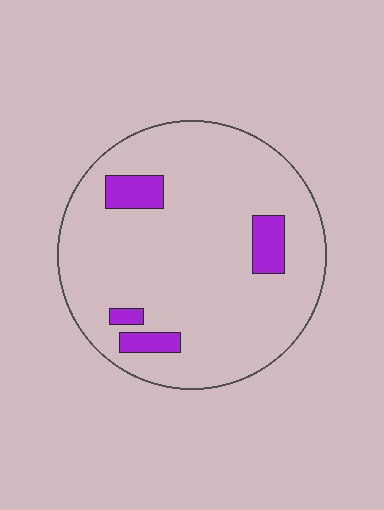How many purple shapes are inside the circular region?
4.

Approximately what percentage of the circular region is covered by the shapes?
Approximately 10%.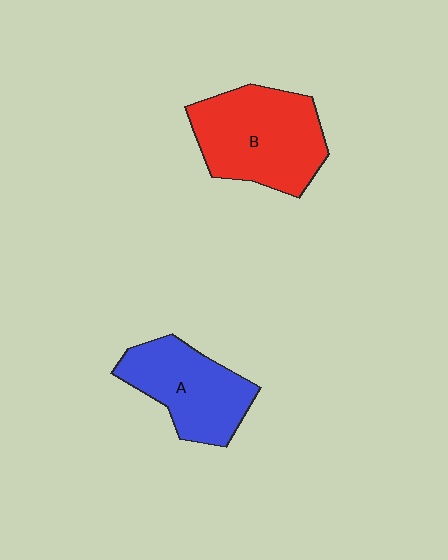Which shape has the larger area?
Shape B (red).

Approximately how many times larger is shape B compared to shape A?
Approximately 1.3 times.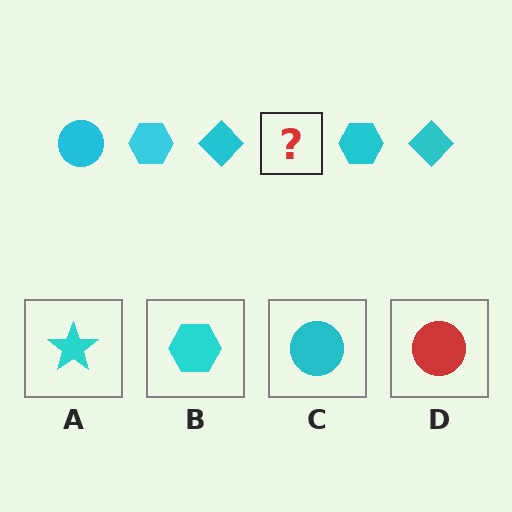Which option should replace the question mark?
Option C.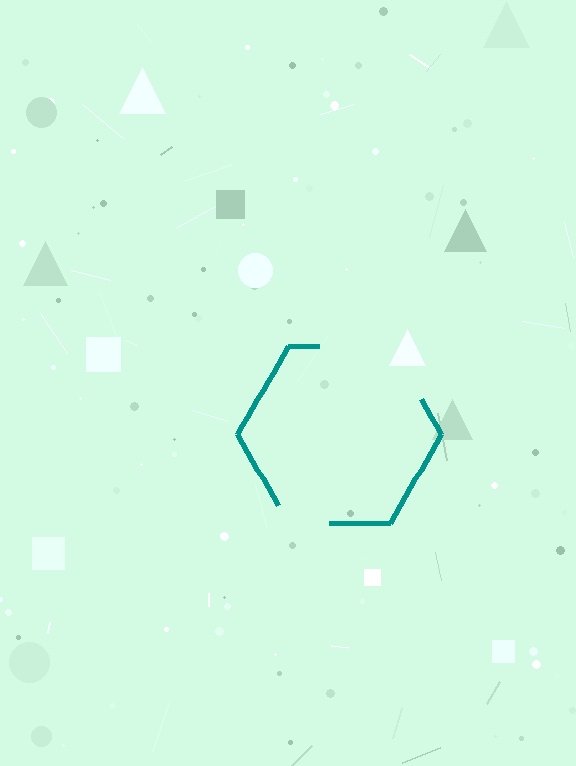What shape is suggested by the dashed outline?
The dashed outline suggests a hexagon.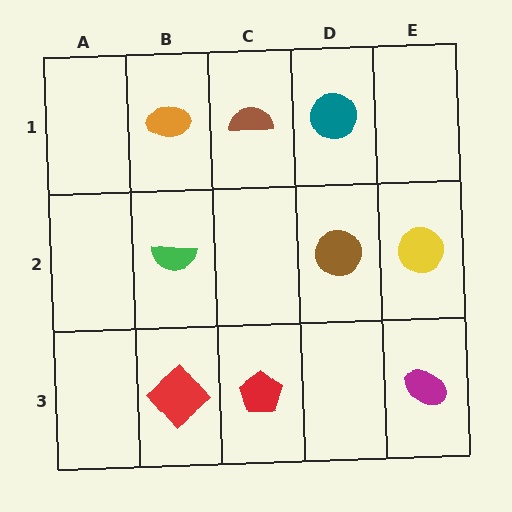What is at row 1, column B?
An orange ellipse.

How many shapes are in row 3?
3 shapes.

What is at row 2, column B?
A green semicircle.